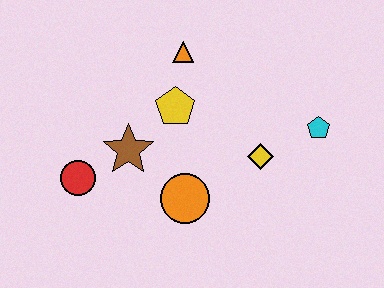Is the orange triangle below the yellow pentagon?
No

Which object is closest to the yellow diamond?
The cyan pentagon is closest to the yellow diamond.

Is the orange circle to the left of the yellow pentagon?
No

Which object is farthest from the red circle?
The cyan pentagon is farthest from the red circle.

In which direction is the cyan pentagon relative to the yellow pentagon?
The cyan pentagon is to the right of the yellow pentagon.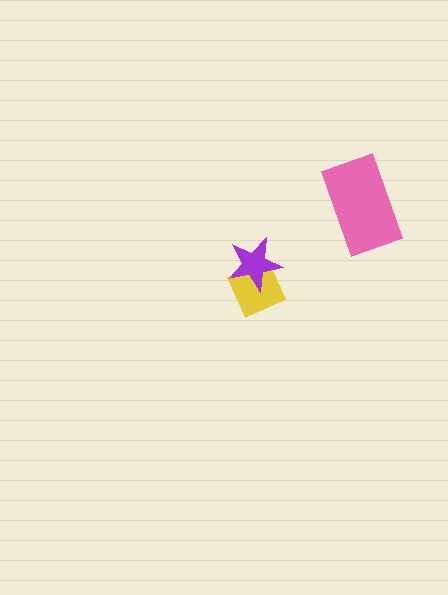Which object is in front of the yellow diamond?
The purple star is in front of the yellow diamond.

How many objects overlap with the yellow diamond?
1 object overlaps with the yellow diamond.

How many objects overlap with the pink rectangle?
0 objects overlap with the pink rectangle.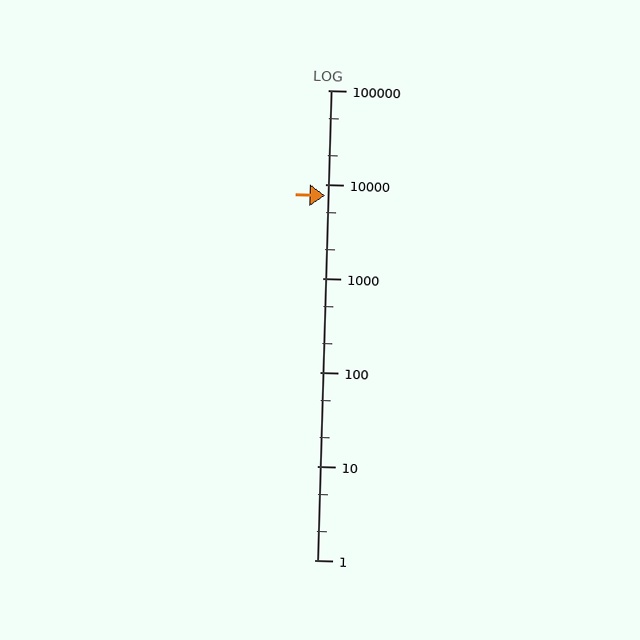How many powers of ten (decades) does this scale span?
The scale spans 5 decades, from 1 to 100000.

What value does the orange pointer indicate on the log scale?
The pointer indicates approximately 7500.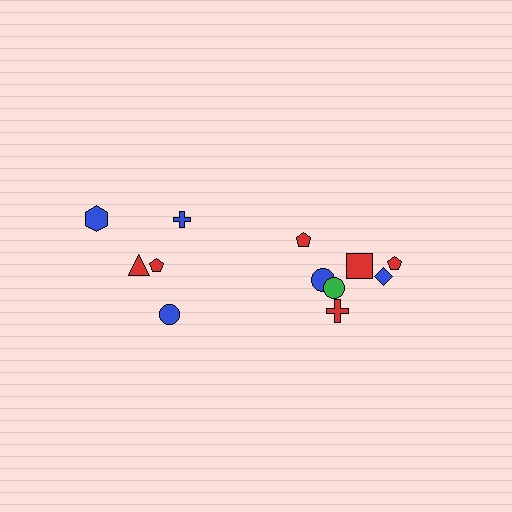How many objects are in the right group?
There are 7 objects.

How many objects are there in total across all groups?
There are 12 objects.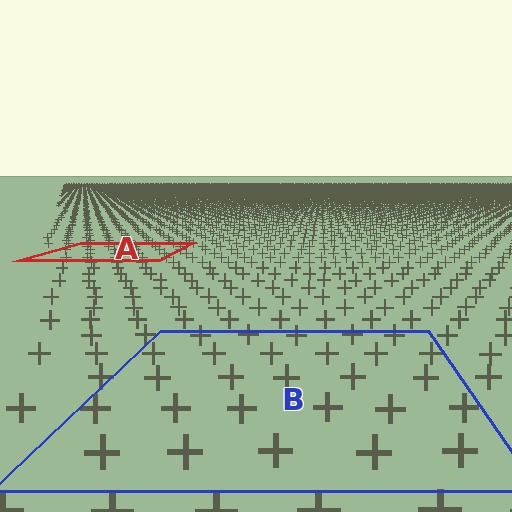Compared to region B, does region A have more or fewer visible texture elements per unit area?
Region A has more texture elements per unit area — they are packed more densely because it is farther away.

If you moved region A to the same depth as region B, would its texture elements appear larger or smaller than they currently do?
They would appear larger. At a closer depth, the same texture elements are projected at a bigger on-screen size.